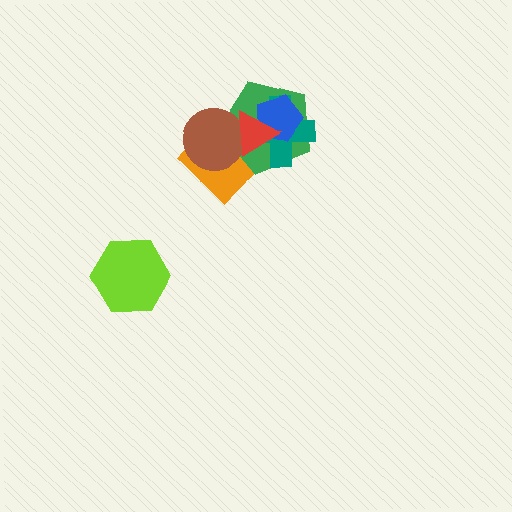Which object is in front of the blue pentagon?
The red triangle is in front of the blue pentagon.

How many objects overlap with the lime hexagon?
0 objects overlap with the lime hexagon.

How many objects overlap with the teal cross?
4 objects overlap with the teal cross.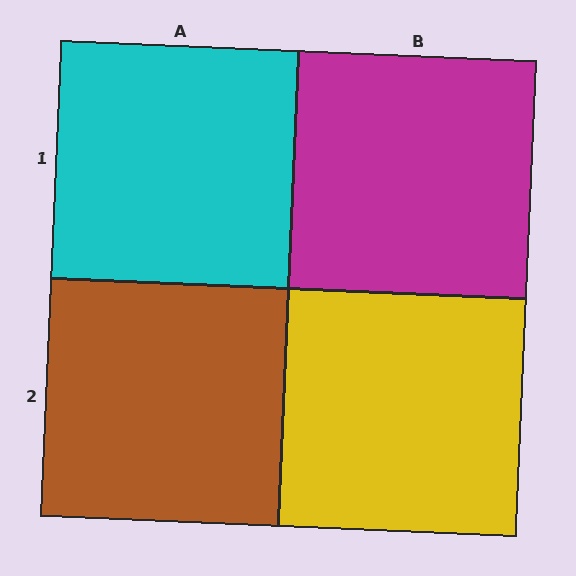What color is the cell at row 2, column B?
Yellow.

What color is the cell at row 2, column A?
Brown.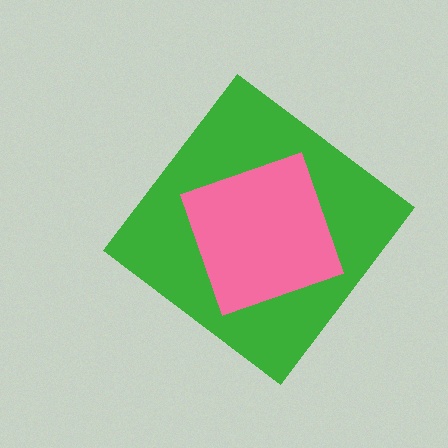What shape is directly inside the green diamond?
The pink square.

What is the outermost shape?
The green diamond.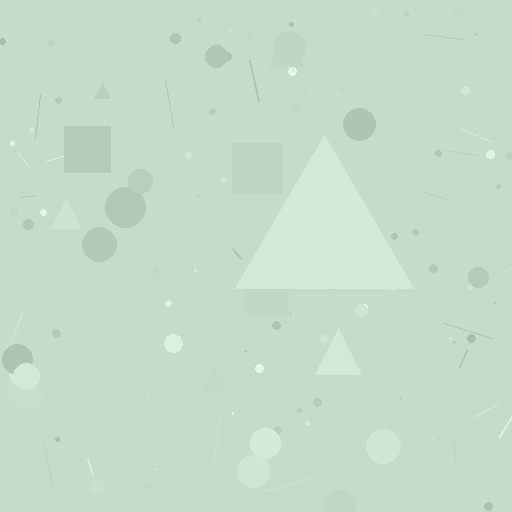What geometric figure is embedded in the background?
A triangle is embedded in the background.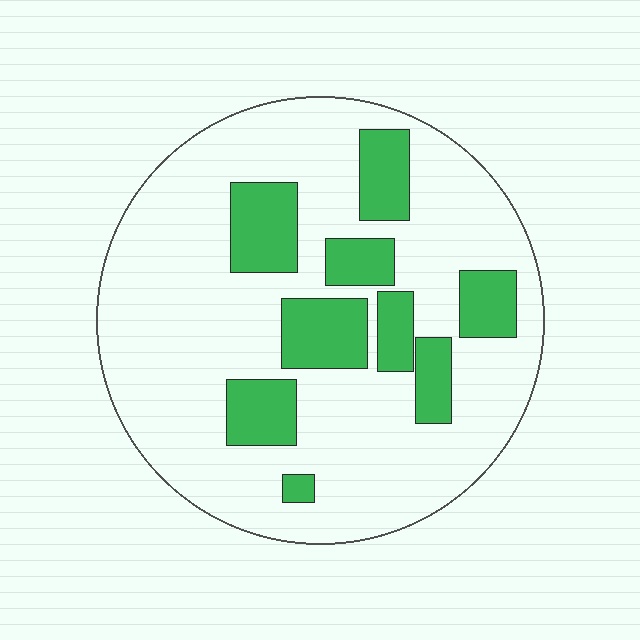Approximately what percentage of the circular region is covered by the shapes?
Approximately 25%.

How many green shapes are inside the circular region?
9.